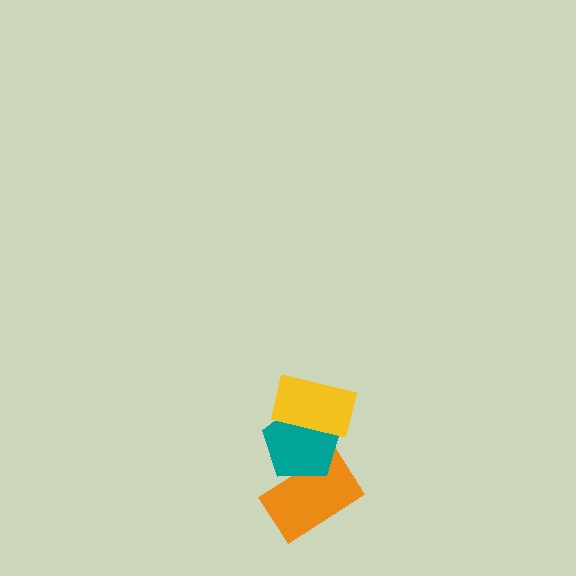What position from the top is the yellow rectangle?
The yellow rectangle is 1st from the top.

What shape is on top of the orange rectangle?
The teal pentagon is on top of the orange rectangle.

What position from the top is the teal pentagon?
The teal pentagon is 2nd from the top.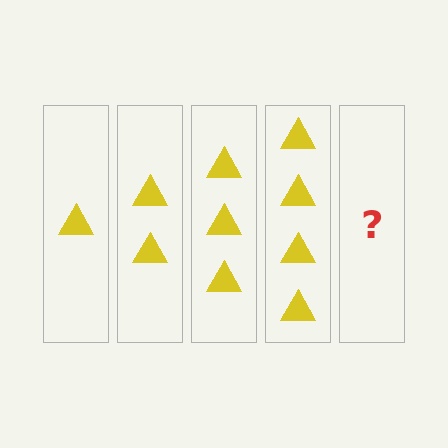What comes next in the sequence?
The next element should be 5 triangles.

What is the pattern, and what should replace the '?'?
The pattern is that each step adds one more triangle. The '?' should be 5 triangles.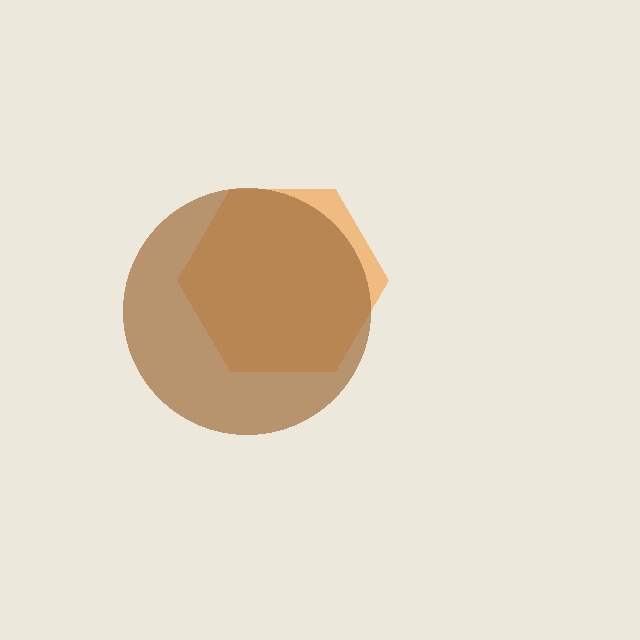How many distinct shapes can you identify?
There are 2 distinct shapes: an orange hexagon, a brown circle.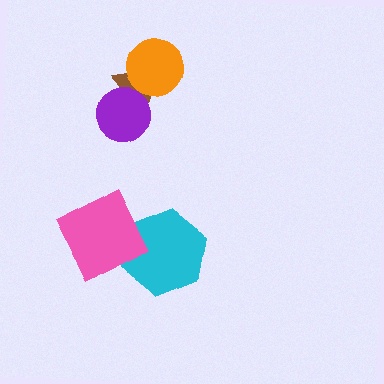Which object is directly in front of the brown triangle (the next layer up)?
The purple circle is directly in front of the brown triangle.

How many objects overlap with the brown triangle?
2 objects overlap with the brown triangle.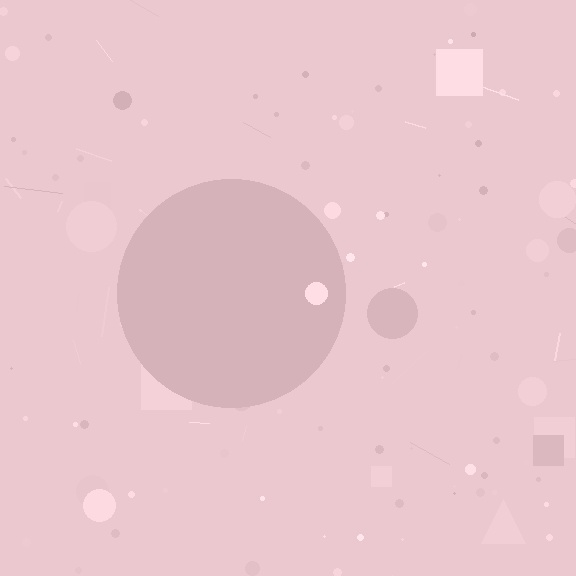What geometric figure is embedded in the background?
A circle is embedded in the background.